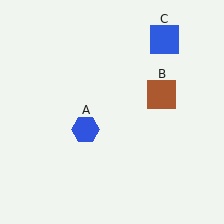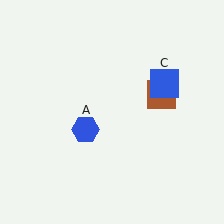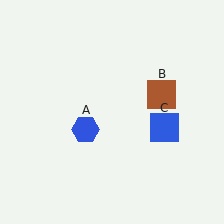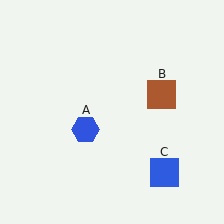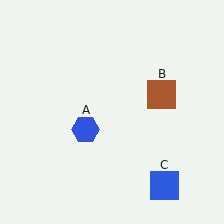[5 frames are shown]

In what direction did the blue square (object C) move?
The blue square (object C) moved down.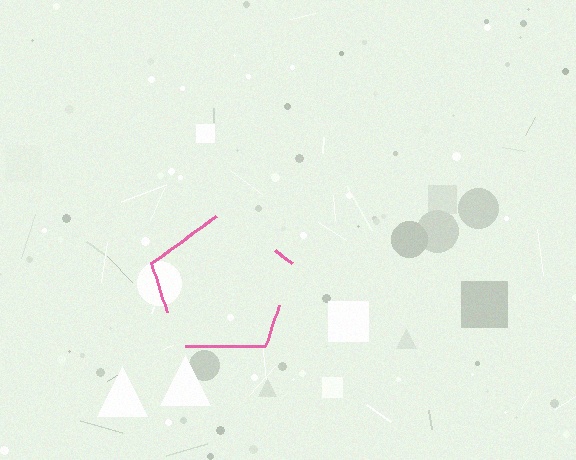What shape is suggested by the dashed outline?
The dashed outline suggests a pentagon.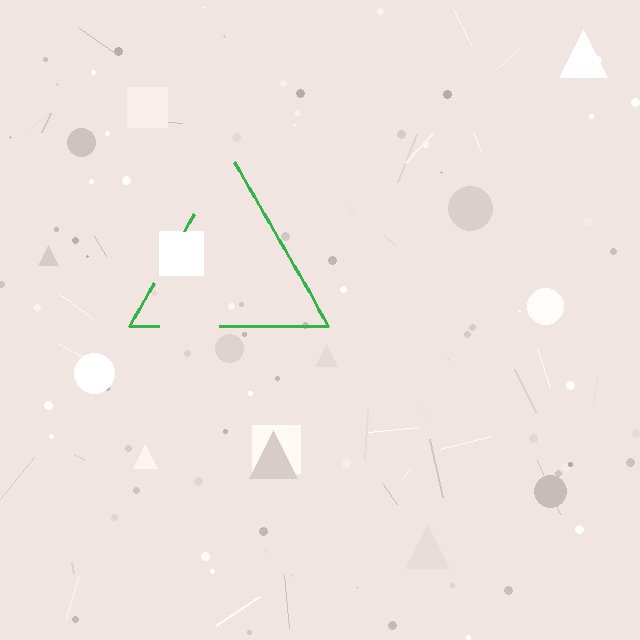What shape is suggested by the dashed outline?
The dashed outline suggests a triangle.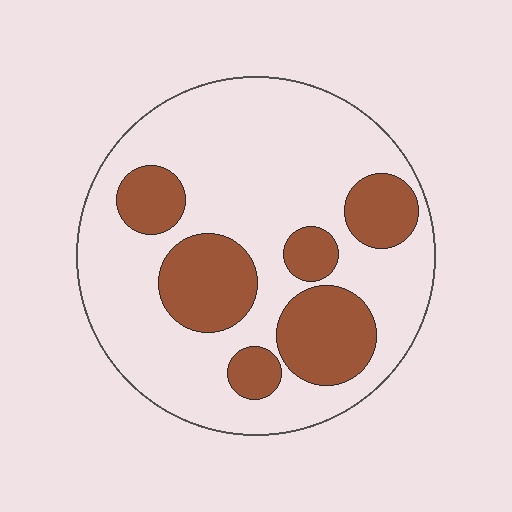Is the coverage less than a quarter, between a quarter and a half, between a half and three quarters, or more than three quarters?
Between a quarter and a half.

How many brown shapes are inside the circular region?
6.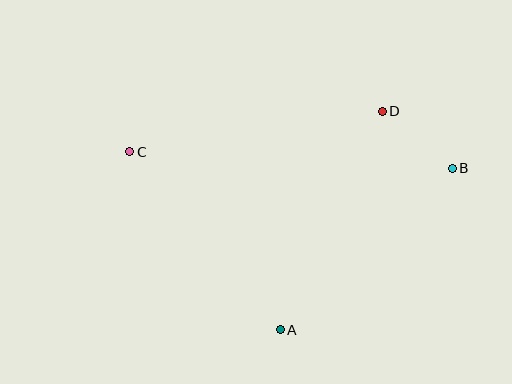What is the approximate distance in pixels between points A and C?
The distance between A and C is approximately 233 pixels.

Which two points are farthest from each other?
Points B and C are farthest from each other.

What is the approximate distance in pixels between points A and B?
The distance between A and B is approximately 236 pixels.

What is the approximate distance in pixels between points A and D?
The distance between A and D is approximately 241 pixels.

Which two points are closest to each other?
Points B and D are closest to each other.